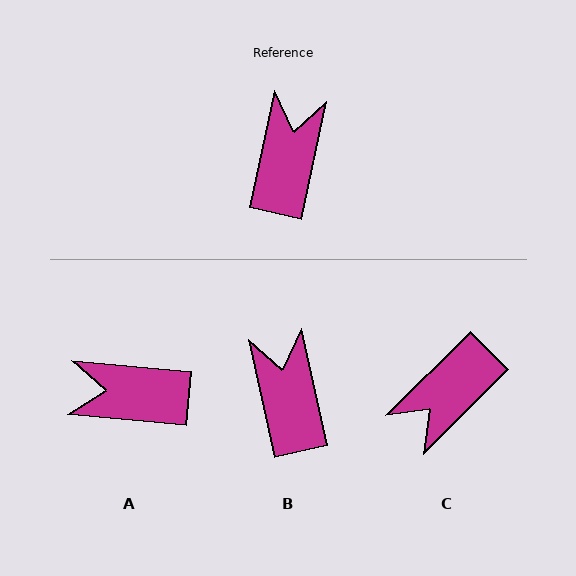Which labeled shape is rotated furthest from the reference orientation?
C, about 147 degrees away.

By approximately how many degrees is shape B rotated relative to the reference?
Approximately 25 degrees counter-clockwise.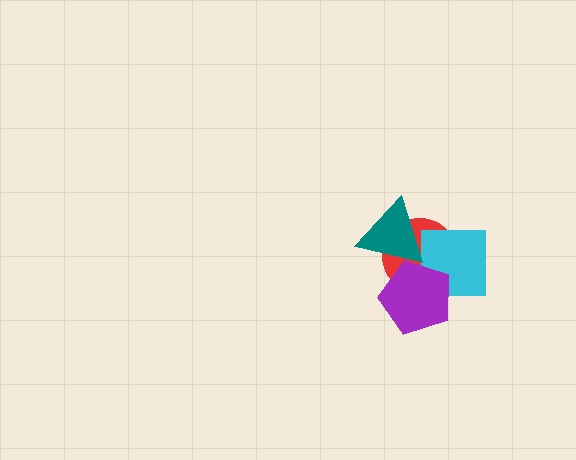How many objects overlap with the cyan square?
2 objects overlap with the cyan square.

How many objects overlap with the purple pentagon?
3 objects overlap with the purple pentagon.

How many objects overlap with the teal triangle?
2 objects overlap with the teal triangle.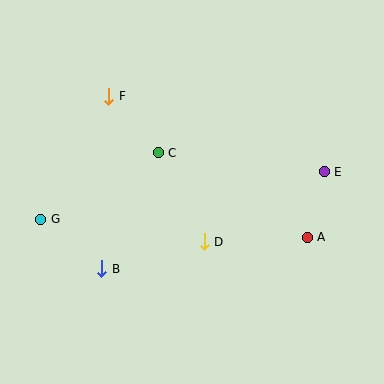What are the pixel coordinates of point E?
Point E is at (324, 172).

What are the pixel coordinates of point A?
Point A is at (307, 237).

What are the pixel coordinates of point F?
Point F is at (109, 96).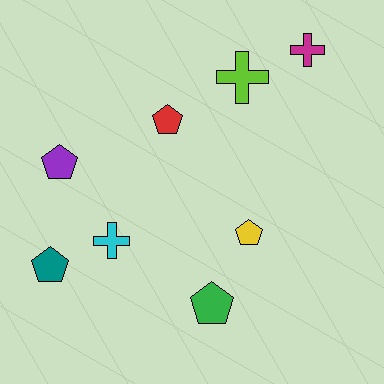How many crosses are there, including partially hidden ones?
There are 3 crosses.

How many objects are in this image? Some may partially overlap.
There are 8 objects.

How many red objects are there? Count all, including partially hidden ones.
There is 1 red object.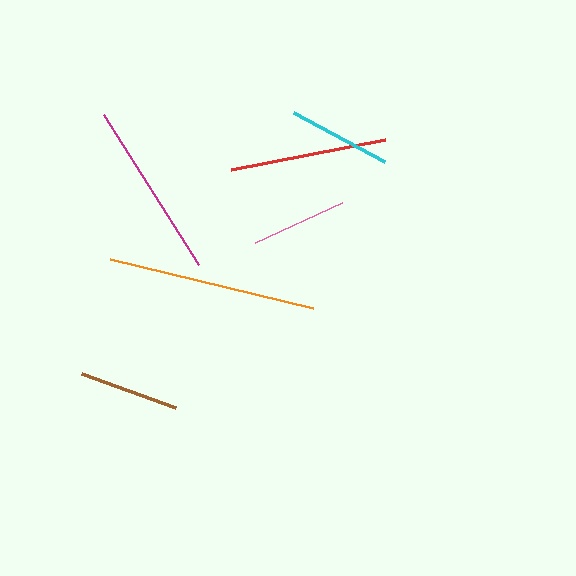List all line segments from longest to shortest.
From longest to shortest: orange, magenta, red, cyan, brown, pink.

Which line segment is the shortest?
The pink line is the shortest at approximately 96 pixels.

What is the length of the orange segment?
The orange segment is approximately 209 pixels long.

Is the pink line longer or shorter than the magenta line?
The magenta line is longer than the pink line.